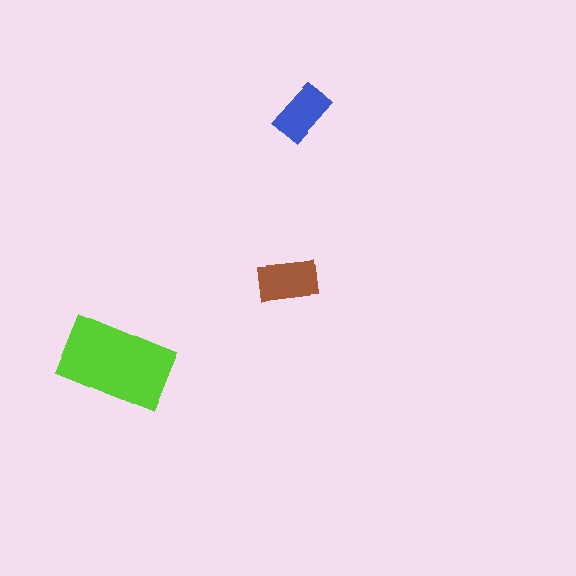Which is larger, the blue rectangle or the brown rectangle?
The brown one.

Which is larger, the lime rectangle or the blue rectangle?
The lime one.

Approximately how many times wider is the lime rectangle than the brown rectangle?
About 2 times wider.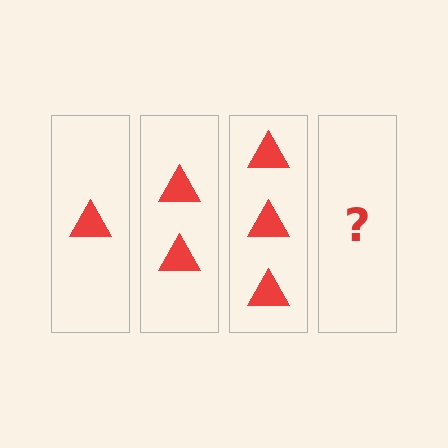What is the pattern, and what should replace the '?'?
The pattern is that each step adds one more triangle. The '?' should be 4 triangles.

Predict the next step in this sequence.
The next step is 4 triangles.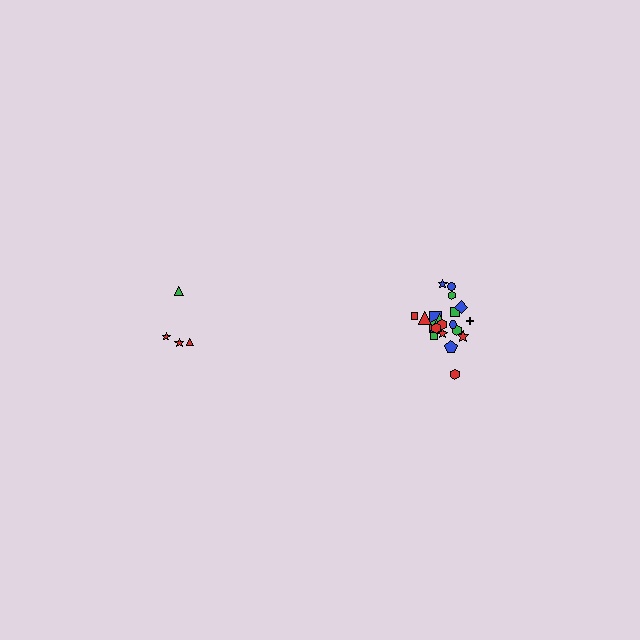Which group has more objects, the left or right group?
The right group.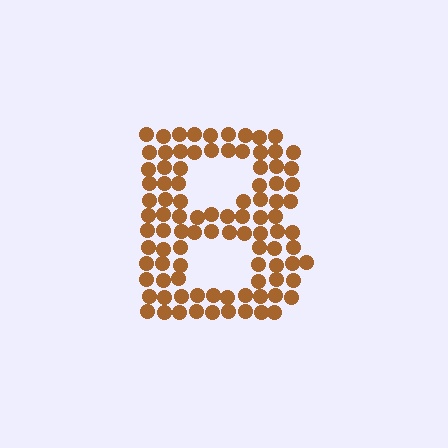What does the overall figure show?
The overall figure shows the letter B.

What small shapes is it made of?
It is made of small circles.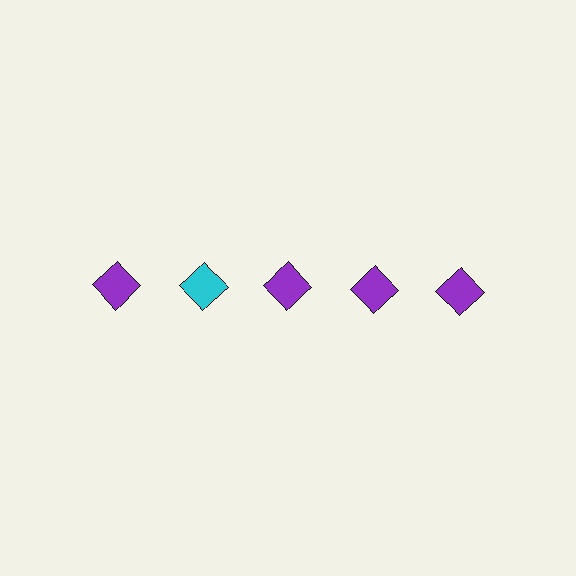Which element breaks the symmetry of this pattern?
The cyan diamond in the top row, second from left column breaks the symmetry. All other shapes are purple diamonds.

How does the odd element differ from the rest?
It has a different color: cyan instead of purple.